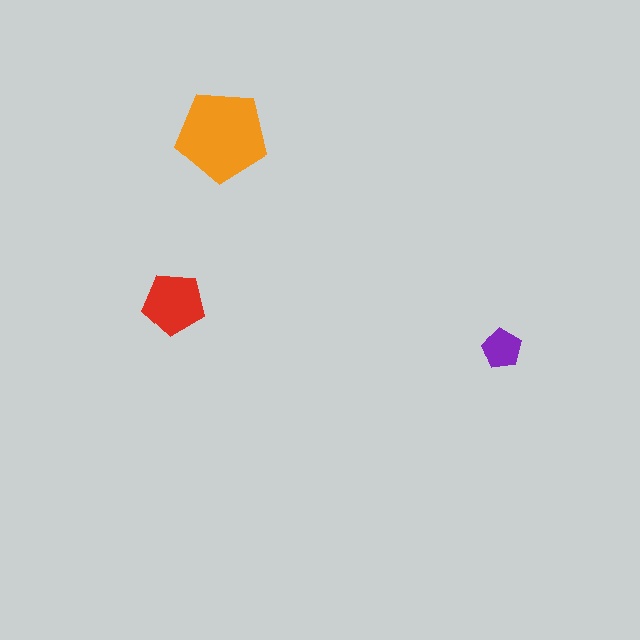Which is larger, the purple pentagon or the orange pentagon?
The orange one.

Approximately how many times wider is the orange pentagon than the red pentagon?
About 1.5 times wider.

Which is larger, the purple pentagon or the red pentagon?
The red one.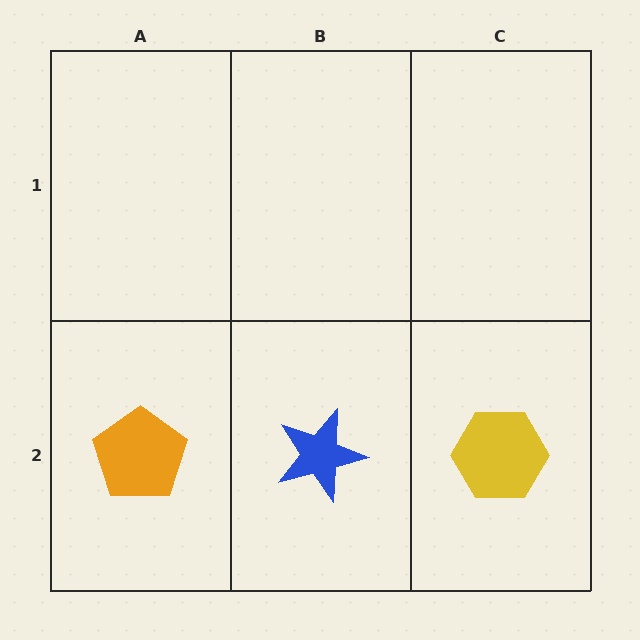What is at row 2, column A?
An orange pentagon.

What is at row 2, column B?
A blue star.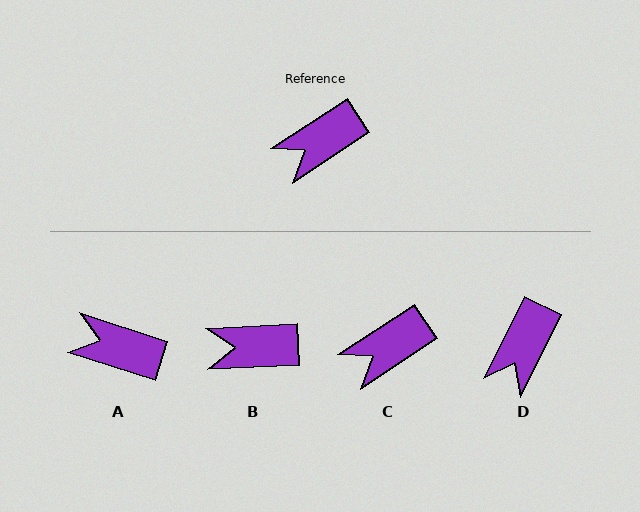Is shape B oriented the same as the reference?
No, it is off by about 30 degrees.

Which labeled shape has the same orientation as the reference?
C.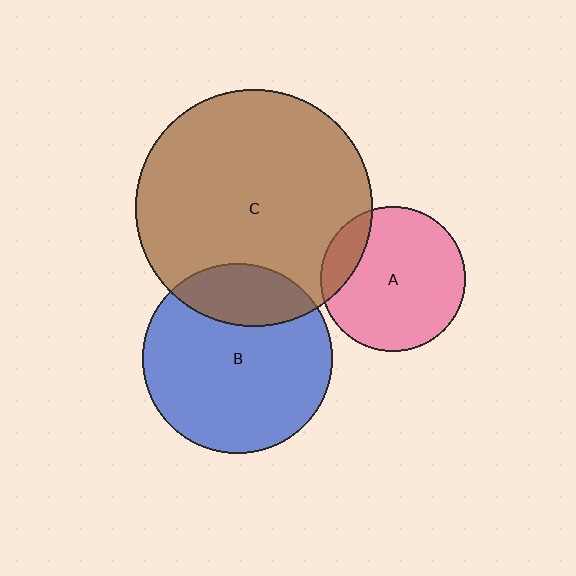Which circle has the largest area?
Circle C (brown).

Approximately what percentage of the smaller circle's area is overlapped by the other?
Approximately 20%.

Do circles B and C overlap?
Yes.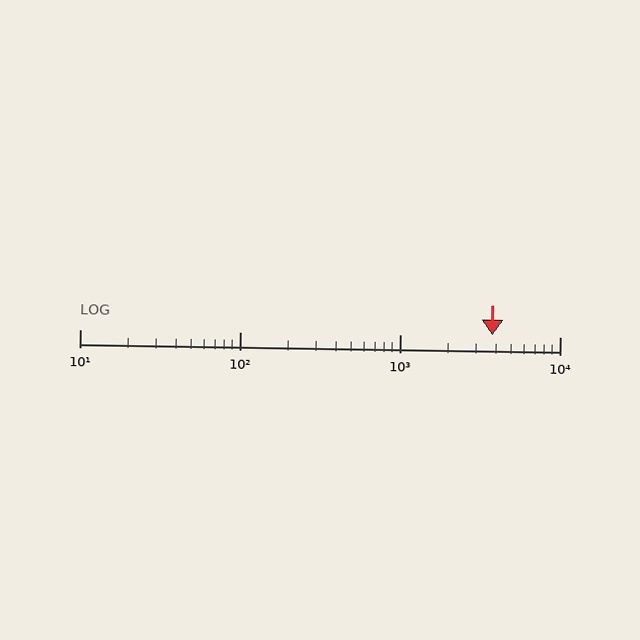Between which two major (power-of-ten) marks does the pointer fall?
The pointer is between 1000 and 10000.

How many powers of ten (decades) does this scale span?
The scale spans 3 decades, from 10 to 10000.